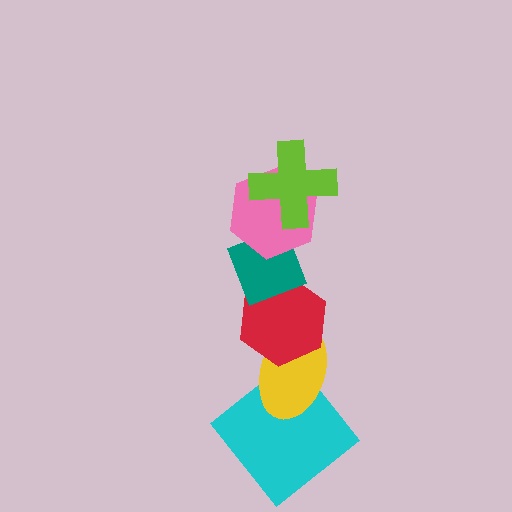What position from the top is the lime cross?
The lime cross is 1st from the top.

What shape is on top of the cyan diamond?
The yellow ellipse is on top of the cyan diamond.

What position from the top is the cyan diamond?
The cyan diamond is 6th from the top.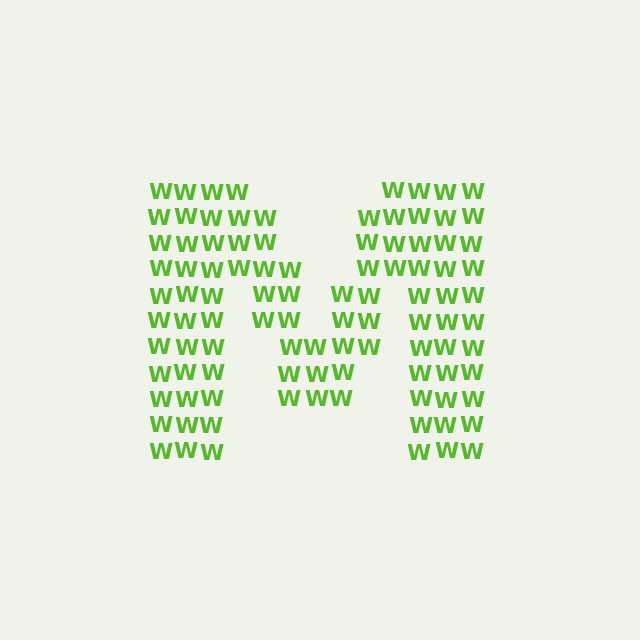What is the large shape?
The large shape is the letter M.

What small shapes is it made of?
It is made of small letter W's.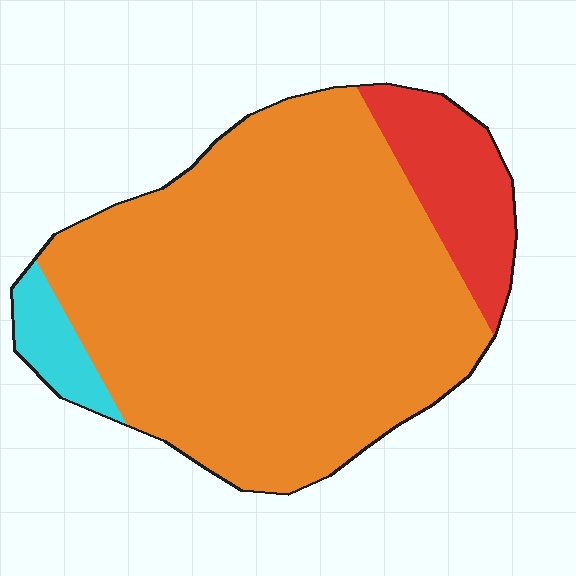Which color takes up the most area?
Orange, at roughly 80%.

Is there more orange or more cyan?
Orange.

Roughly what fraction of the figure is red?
Red takes up about one eighth (1/8) of the figure.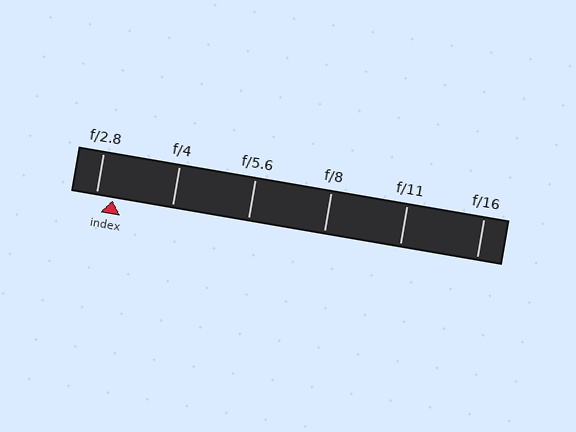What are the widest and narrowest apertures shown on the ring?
The widest aperture shown is f/2.8 and the narrowest is f/16.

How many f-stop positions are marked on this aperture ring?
There are 6 f-stop positions marked.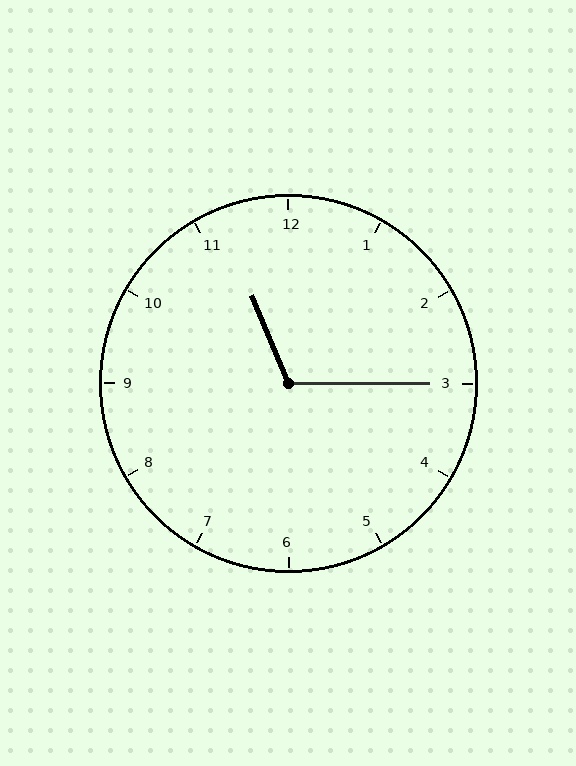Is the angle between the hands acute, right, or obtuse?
It is obtuse.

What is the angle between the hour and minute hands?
Approximately 112 degrees.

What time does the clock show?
11:15.